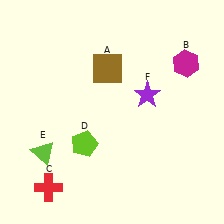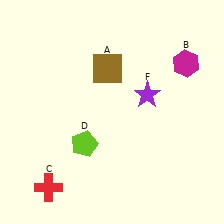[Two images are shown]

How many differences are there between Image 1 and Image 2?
There is 1 difference between the two images.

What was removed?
The lime triangle (E) was removed in Image 2.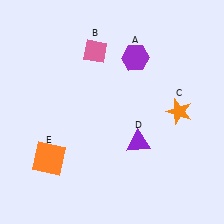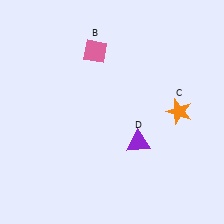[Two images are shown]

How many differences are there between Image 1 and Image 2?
There are 2 differences between the two images.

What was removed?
The orange square (E), the purple hexagon (A) were removed in Image 2.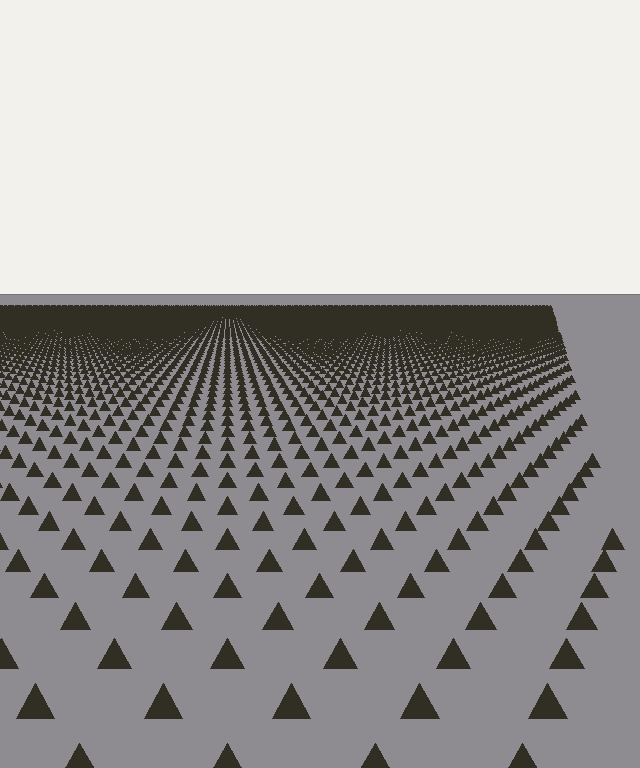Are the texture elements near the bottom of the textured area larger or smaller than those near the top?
Larger. Near the bottom, elements are closer to the viewer and appear at a bigger on-screen size.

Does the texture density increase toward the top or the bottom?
Density increases toward the top.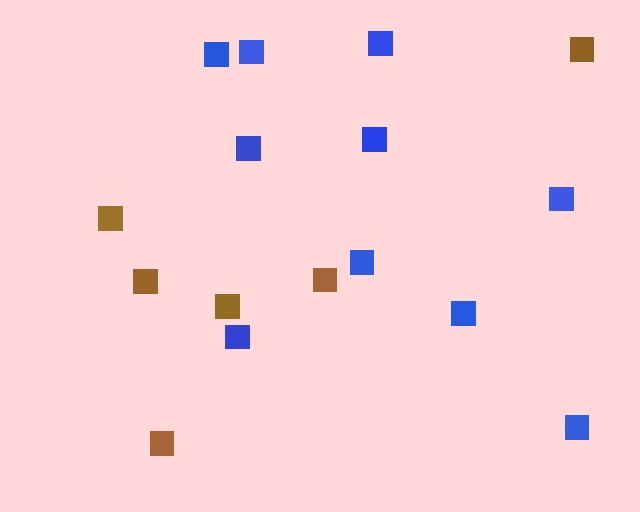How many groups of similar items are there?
There are 2 groups: one group of blue squares (10) and one group of brown squares (6).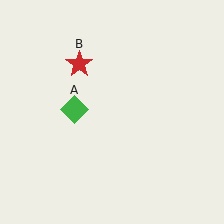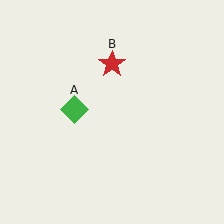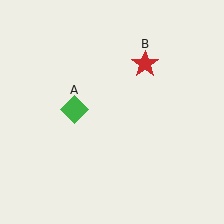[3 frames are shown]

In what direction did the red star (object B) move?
The red star (object B) moved right.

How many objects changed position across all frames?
1 object changed position: red star (object B).